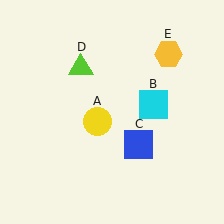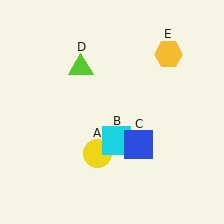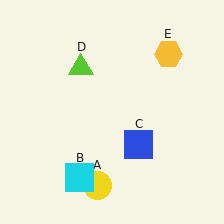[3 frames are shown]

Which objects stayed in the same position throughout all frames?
Blue square (object C) and lime triangle (object D) and yellow hexagon (object E) remained stationary.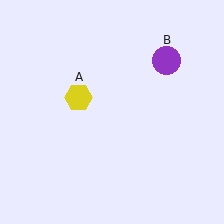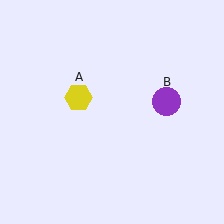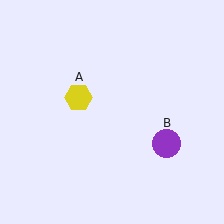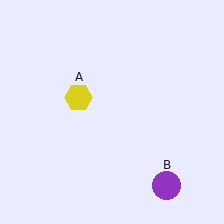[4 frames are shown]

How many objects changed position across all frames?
1 object changed position: purple circle (object B).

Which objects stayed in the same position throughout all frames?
Yellow hexagon (object A) remained stationary.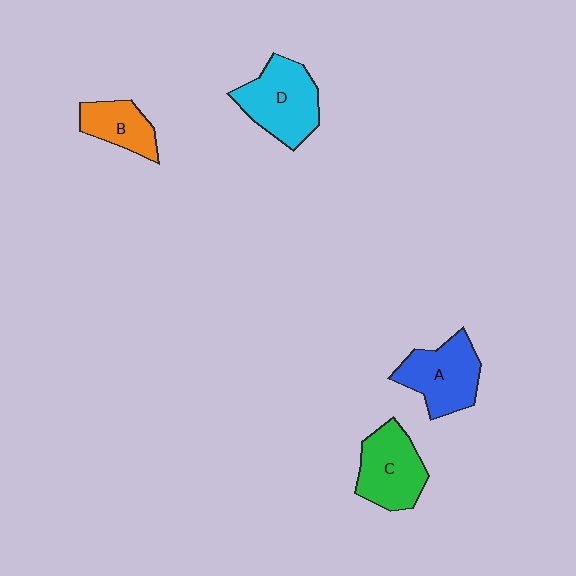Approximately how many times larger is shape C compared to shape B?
Approximately 1.5 times.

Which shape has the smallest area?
Shape B (orange).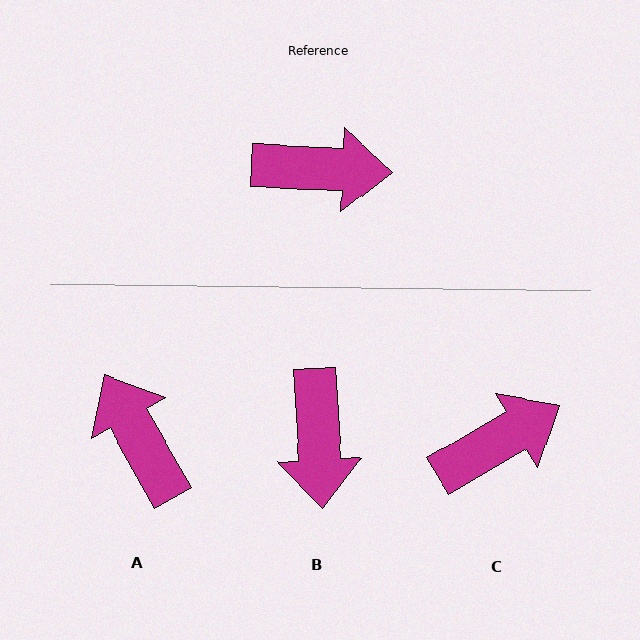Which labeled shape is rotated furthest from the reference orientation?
A, about 122 degrees away.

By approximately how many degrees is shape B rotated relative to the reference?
Approximately 84 degrees clockwise.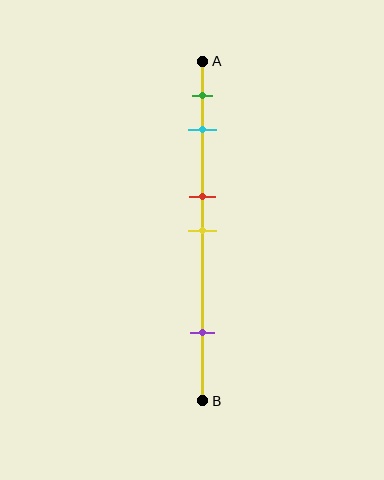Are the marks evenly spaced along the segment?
No, the marks are not evenly spaced.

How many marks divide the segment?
There are 5 marks dividing the segment.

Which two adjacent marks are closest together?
The red and yellow marks are the closest adjacent pair.